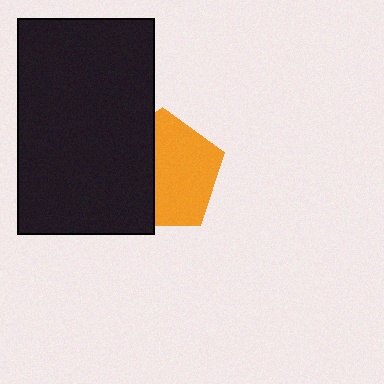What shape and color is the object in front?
The object in front is a black rectangle.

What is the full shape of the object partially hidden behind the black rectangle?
The partially hidden object is an orange pentagon.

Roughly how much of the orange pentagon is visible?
About half of it is visible (roughly 57%).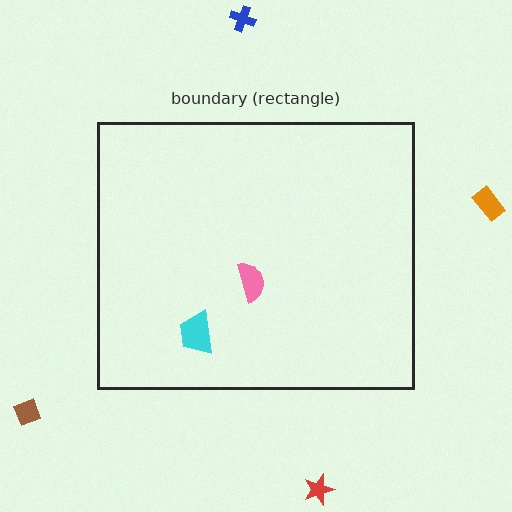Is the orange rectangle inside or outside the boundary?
Outside.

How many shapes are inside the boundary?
2 inside, 4 outside.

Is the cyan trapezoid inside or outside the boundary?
Inside.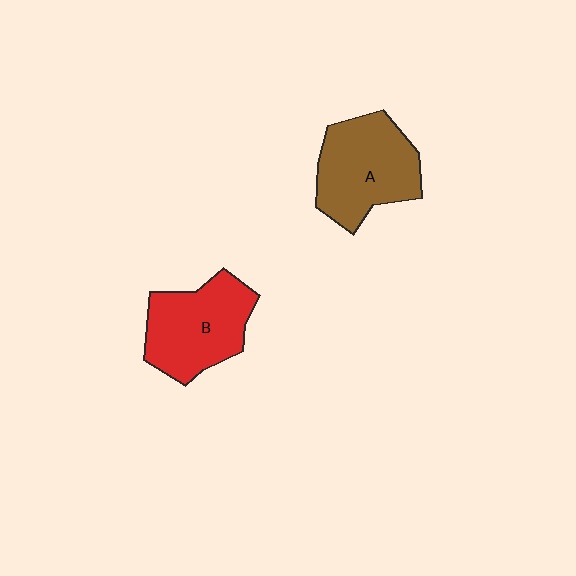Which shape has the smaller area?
Shape B (red).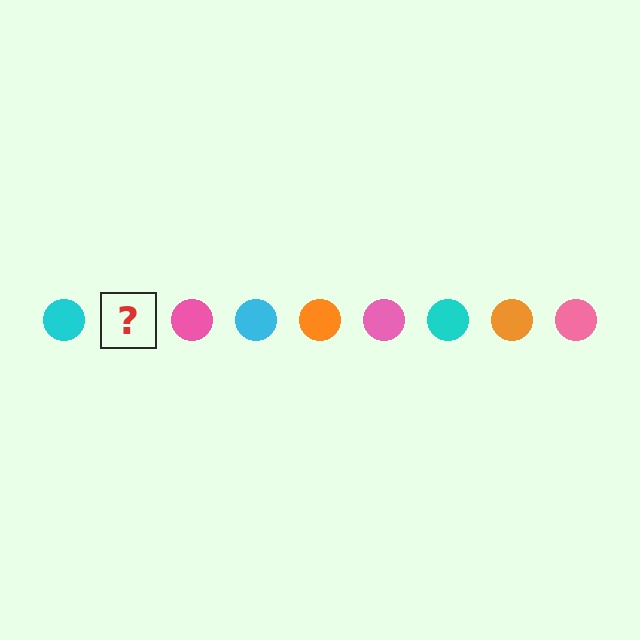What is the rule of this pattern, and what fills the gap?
The rule is that the pattern cycles through cyan, orange, pink circles. The gap should be filled with an orange circle.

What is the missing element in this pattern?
The missing element is an orange circle.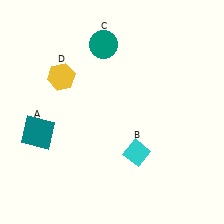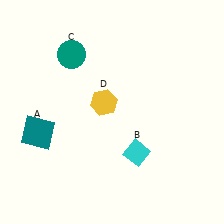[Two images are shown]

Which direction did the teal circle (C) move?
The teal circle (C) moved left.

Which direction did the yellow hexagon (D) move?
The yellow hexagon (D) moved right.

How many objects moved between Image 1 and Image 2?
2 objects moved between the two images.